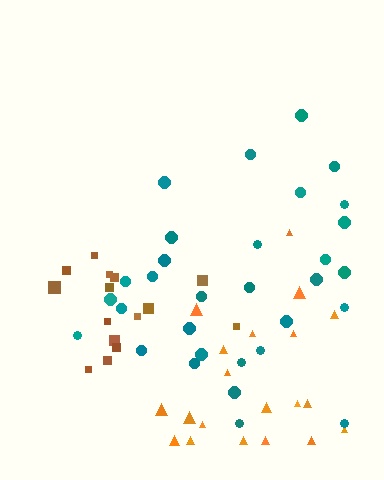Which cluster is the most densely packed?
Brown.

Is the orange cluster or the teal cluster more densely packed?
Teal.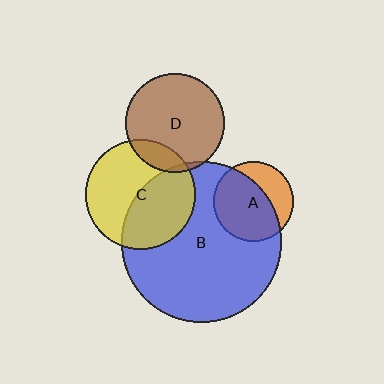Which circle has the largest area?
Circle B (blue).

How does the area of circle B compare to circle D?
Approximately 2.6 times.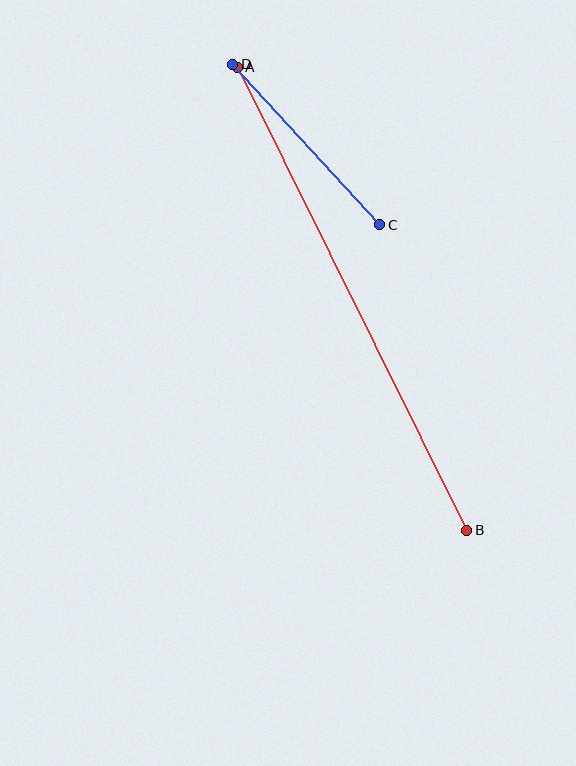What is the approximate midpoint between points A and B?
The midpoint is at approximately (352, 299) pixels.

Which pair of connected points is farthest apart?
Points A and B are farthest apart.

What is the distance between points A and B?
The distance is approximately 517 pixels.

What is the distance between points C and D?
The distance is approximately 218 pixels.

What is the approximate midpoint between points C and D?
The midpoint is at approximately (306, 144) pixels.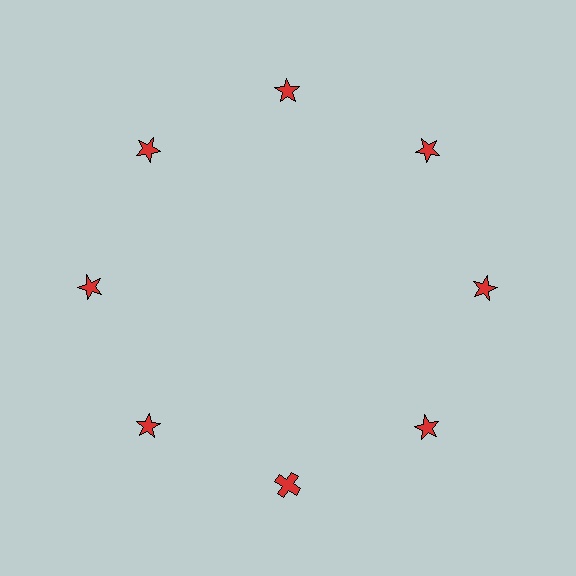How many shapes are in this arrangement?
There are 8 shapes arranged in a ring pattern.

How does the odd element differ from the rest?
It has a different shape: cross instead of star.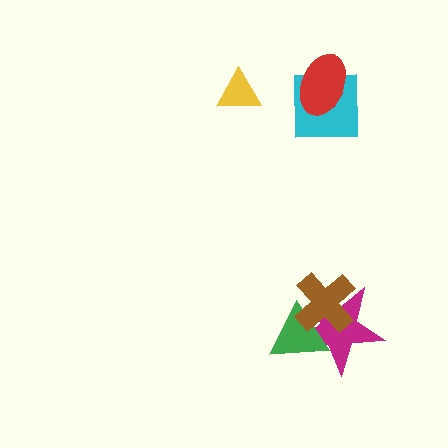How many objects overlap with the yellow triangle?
0 objects overlap with the yellow triangle.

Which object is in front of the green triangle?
The brown cross is in front of the green triangle.